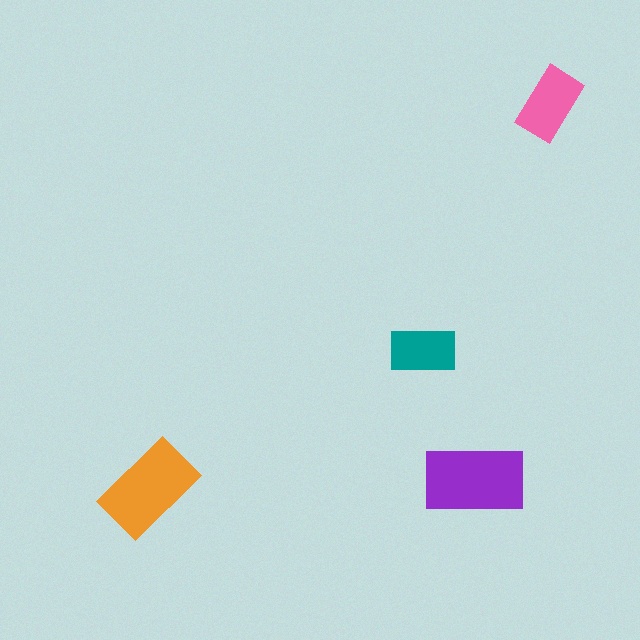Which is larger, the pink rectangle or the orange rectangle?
The orange one.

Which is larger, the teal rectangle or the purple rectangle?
The purple one.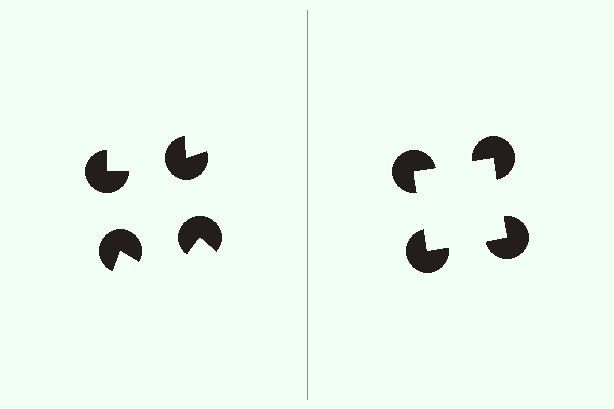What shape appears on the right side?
An illusory square.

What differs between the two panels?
The pac-man discs are positioned identically on both sides; only the wedge orientations differ. On the right they align to a square; on the left they are misaligned.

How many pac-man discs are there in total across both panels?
8 — 4 on each side.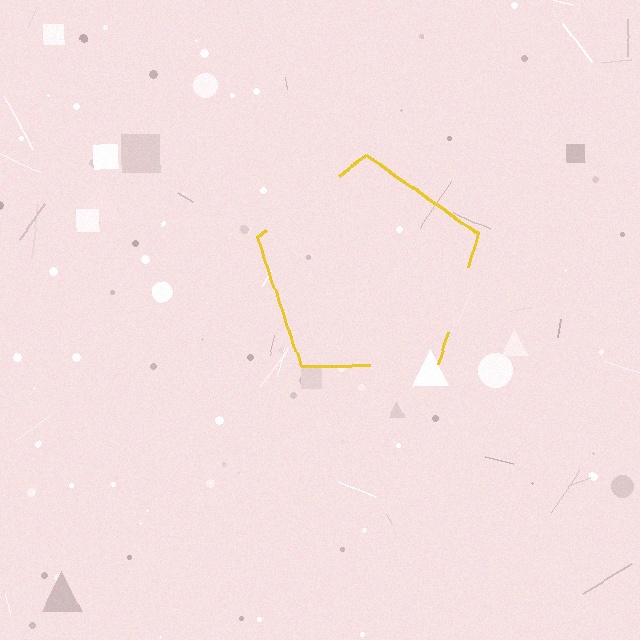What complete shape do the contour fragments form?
The contour fragments form a pentagon.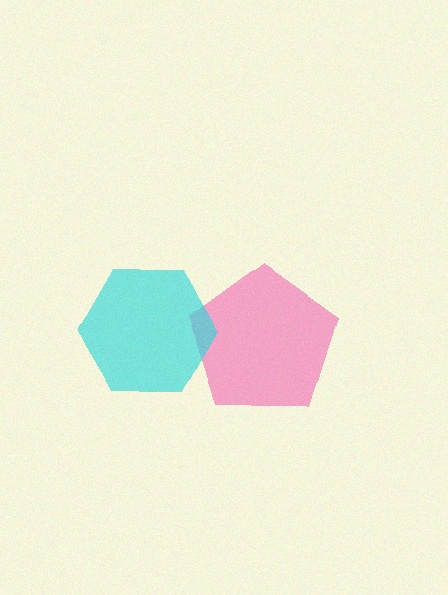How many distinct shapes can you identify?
There are 2 distinct shapes: a pink pentagon, a cyan hexagon.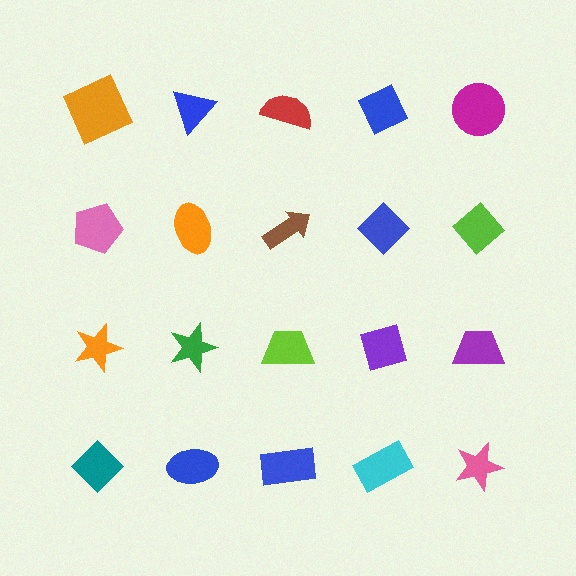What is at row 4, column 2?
A blue ellipse.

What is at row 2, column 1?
A pink pentagon.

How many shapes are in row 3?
5 shapes.